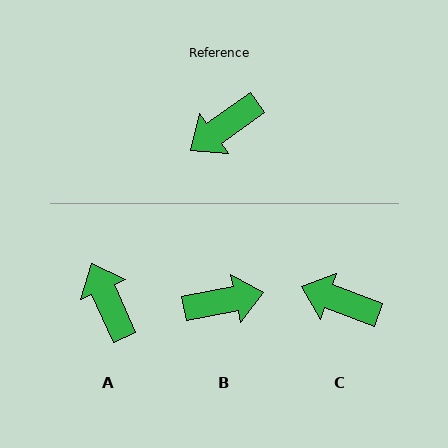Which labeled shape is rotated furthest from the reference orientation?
B, about 156 degrees away.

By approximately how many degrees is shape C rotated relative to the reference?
Approximately 56 degrees clockwise.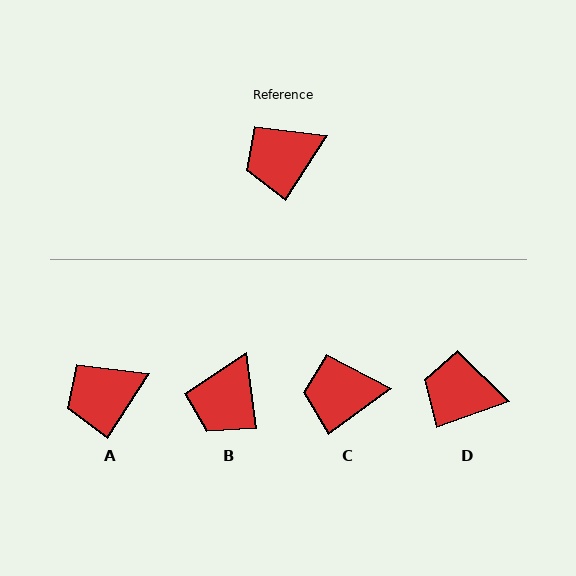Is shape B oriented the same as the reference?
No, it is off by about 41 degrees.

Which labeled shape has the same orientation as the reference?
A.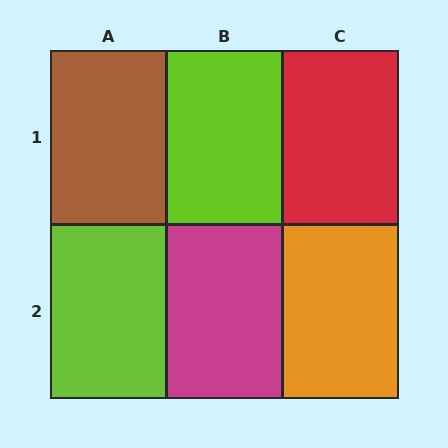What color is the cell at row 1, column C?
Red.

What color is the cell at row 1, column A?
Brown.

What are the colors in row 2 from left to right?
Lime, magenta, orange.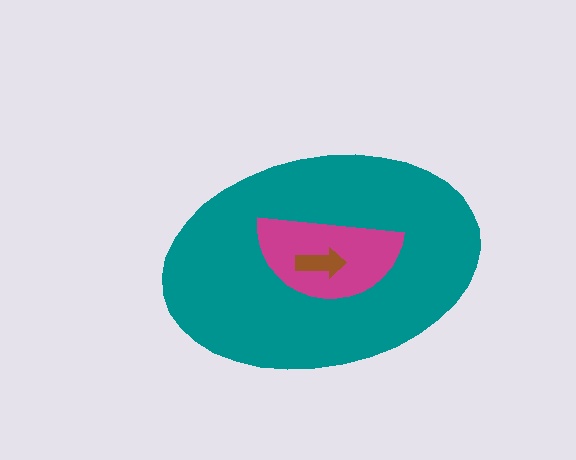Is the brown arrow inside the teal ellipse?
Yes.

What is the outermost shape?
The teal ellipse.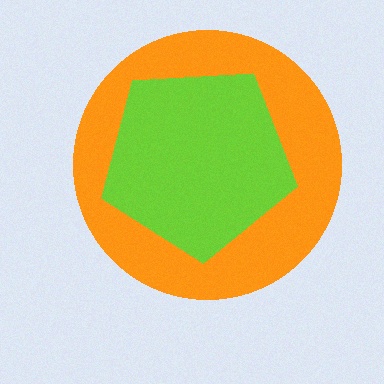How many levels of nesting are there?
2.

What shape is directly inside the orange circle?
The lime pentagon.